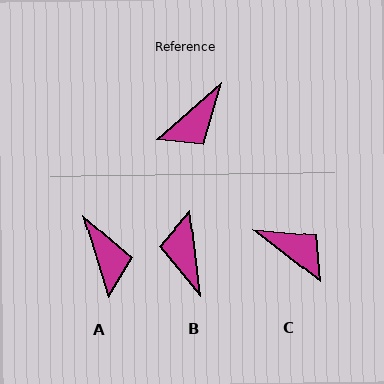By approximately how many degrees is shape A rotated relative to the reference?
Approximately 66 degrees counter-clockwise.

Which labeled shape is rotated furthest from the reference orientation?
B, about 124 degrees away.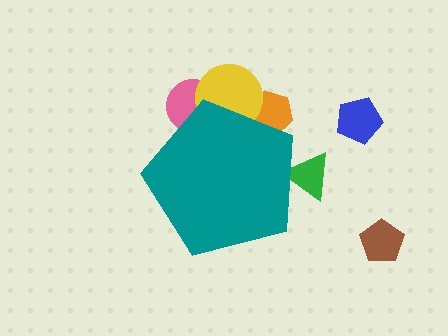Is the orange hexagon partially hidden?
Yes, the orange hexagon is partially hidden behind the teal pentagon.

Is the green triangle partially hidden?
Yes, the green triangle is partially hidden behind the teal pentagon.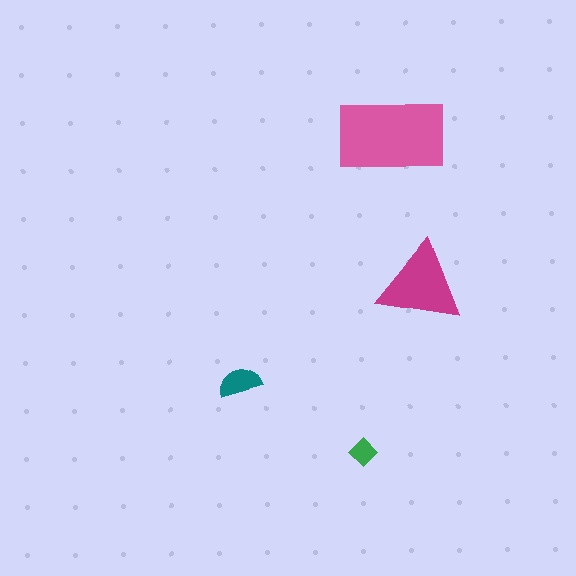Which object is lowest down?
The green diamond is bottommost.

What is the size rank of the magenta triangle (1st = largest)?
2nd.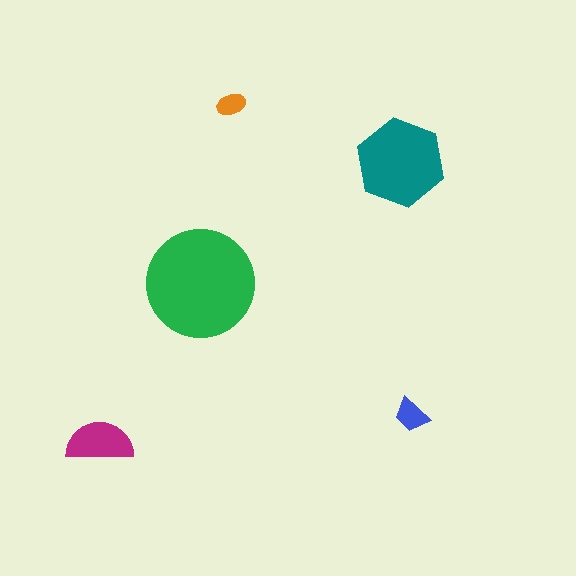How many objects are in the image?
There are 5 objects in the image.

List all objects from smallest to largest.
The orange ellipse, the blue trapezoid, the magenta semicircle, the teal hexagon, the green circle.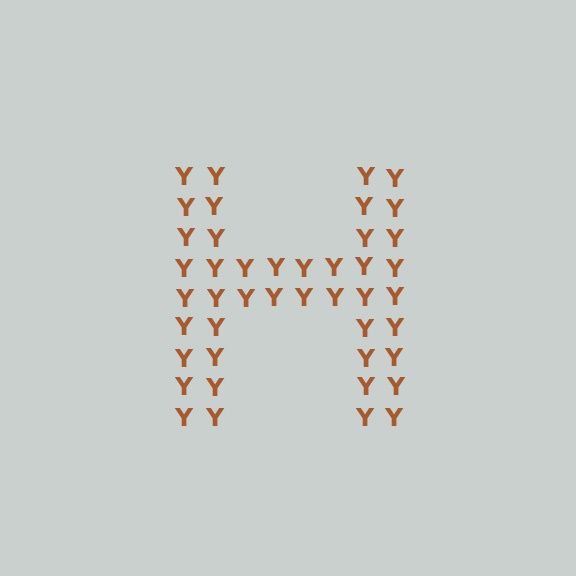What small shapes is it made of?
It is made of small letter Y's.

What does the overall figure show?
The overall figure shows the letter H.